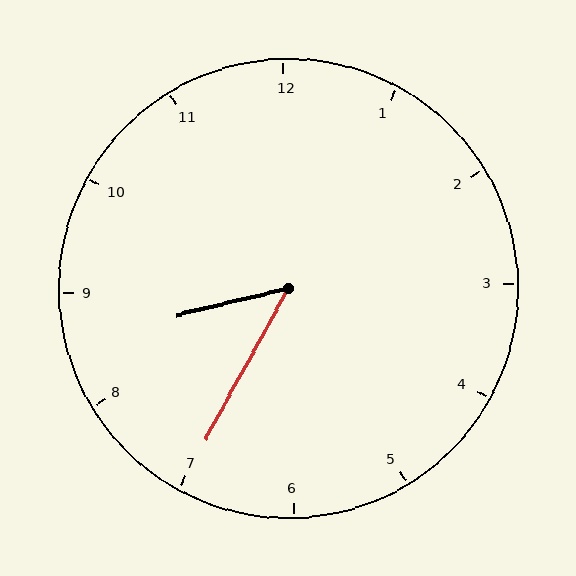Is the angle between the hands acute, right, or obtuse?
It is acute.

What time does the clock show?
8:35.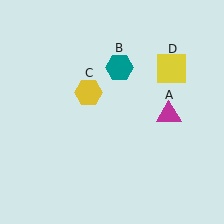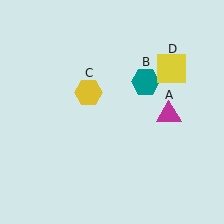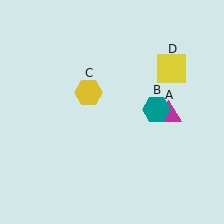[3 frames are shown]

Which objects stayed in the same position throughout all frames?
Magenta triangle (object A) and yellow hexagon (object C) and yellow square (object D) remained stationary.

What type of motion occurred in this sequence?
The teal hexagon (object B) rotated clockwise around the center of the scene.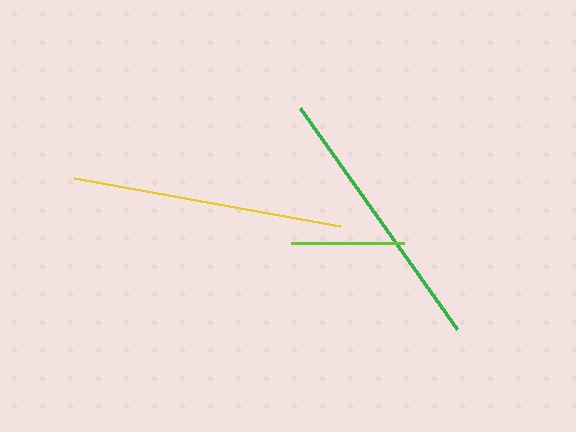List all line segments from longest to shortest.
From longest to shortest: green, yellow, lime.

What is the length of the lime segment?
The lime segment is approximately 113 pixels long.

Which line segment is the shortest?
The lime line is the shortest at approximately 113 pixels.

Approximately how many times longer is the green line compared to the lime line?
The green line is approximately 2.4 times the length of the lime line.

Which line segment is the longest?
The green line is the longest at approximately 271 pixels.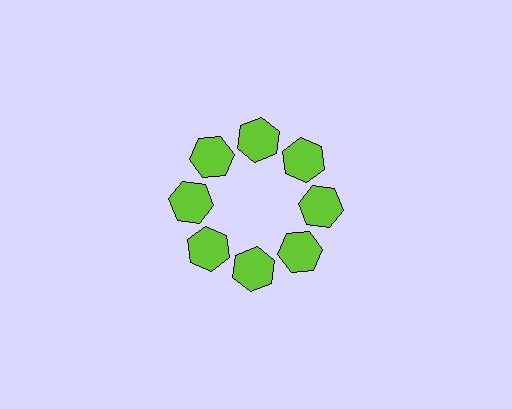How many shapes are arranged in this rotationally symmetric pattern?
There are 8 shapes, arranged in 8 groups of 1.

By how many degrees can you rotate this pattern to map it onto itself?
The pattern maps onto itself every 45 degrees of rotation.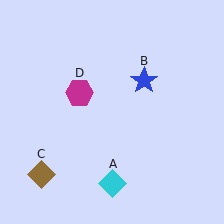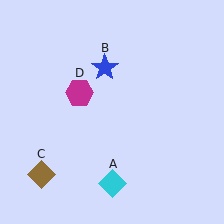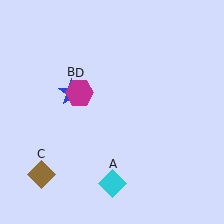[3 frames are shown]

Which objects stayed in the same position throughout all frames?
Cyan diamond (object A) and brown diamond (object C) and magenta hexagon (object D) remained stationary.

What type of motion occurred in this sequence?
The blue star (object B) rotated counterclockwise around the center of the scene.